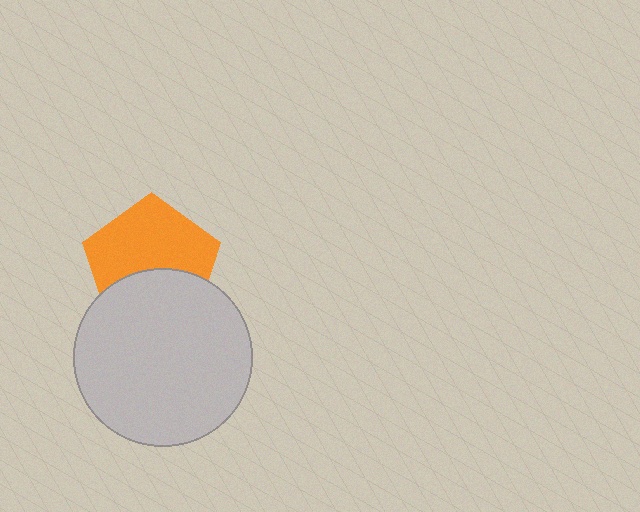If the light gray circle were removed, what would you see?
You would see the complete orange pentagon.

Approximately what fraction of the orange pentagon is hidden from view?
Roughly 39% of the orange pentagon is hidden behind the light gray circle.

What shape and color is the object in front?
The object in front is a light gray circle.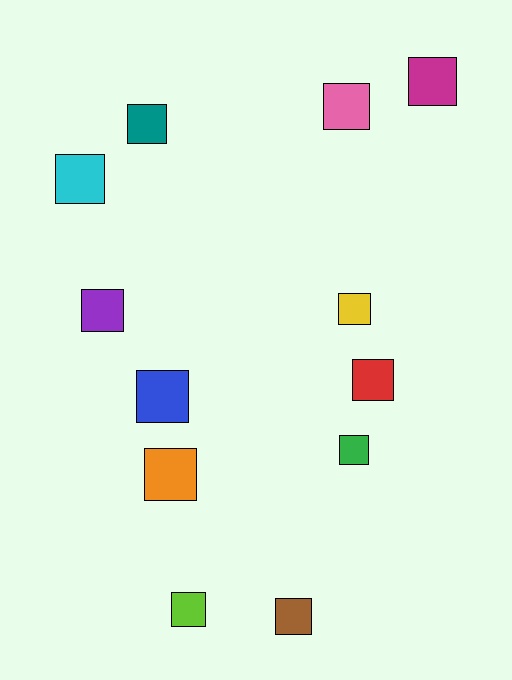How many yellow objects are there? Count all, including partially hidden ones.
There is 1 yellow object.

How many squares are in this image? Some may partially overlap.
There are 12 squares.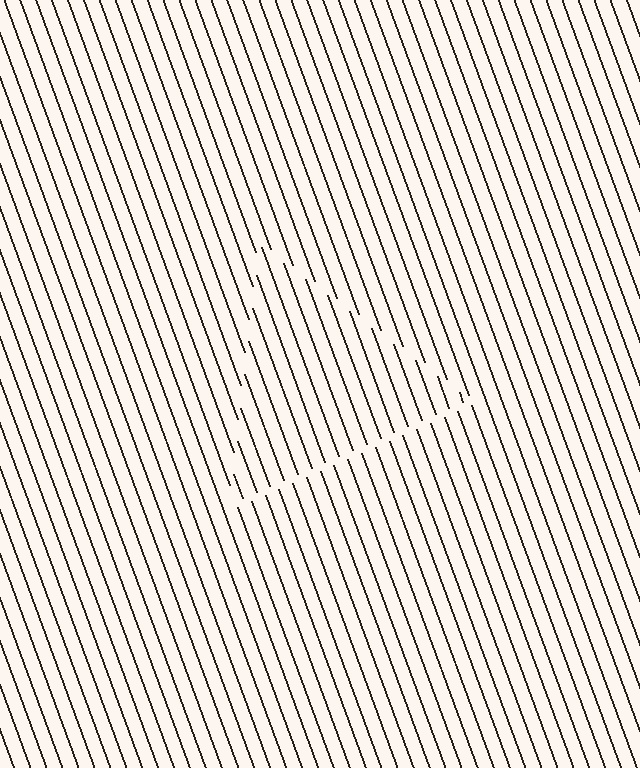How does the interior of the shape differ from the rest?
The interior of the shape contains the same grating, shifted by half a period — the contour is defined by the phase discontinuity where line-ends from the inner and outer gratings abut.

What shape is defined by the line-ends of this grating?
An illusory triangle. The interior of the shape contains the same grating, shifted by half a period — the contour is defined by the phase discontinuity where line-ends from the inner and outer gratings abut.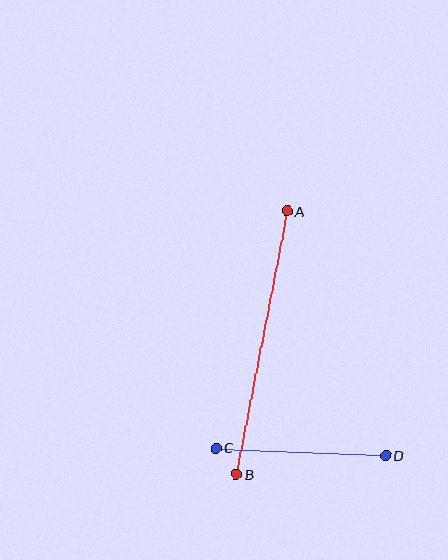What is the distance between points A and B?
The distance is approximately 268 pixels.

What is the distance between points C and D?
The distance is approximately 170 pixels.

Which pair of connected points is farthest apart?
Points A and B are farthest apart.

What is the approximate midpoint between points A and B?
The midpoint is at approximately (262, 343) pixels.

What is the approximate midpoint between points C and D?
The midpoint is at approximately (301, 452) pixels.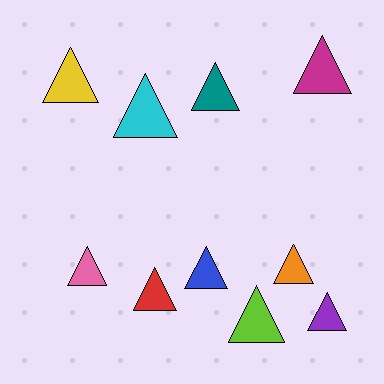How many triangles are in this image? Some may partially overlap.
There are 10 triangles.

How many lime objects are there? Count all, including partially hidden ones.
There is 1 lime object.